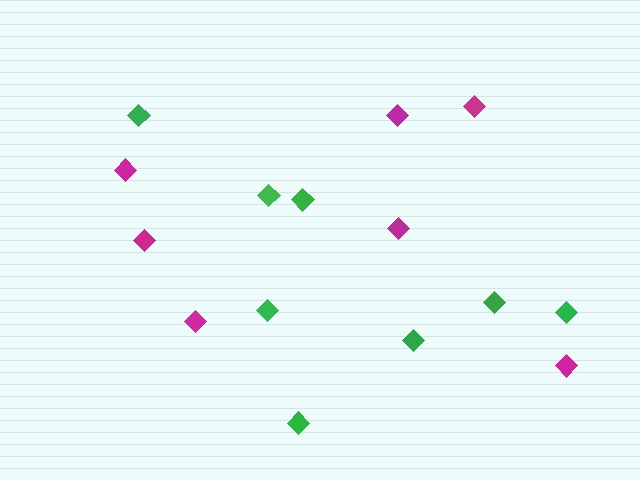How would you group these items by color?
There are 2 groups: one group of magenta diamonds (7) and one group of green diamonds (8).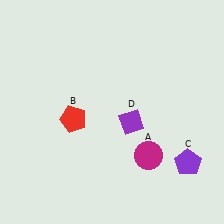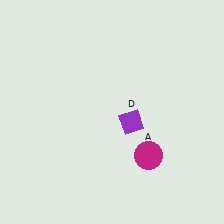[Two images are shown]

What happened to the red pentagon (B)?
The red pentagon (B) was removed in Image 2. It was in the bottom-left area of Image 1.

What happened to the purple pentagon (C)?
The purple pentagon (C) was removed in Image 2. It was in the bottom-right area of Image 1.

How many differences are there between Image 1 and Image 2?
There are 2 differences between the two images.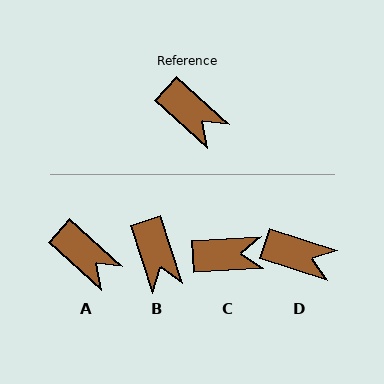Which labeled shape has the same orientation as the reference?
A.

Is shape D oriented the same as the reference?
No, it is off by about 24 degrees.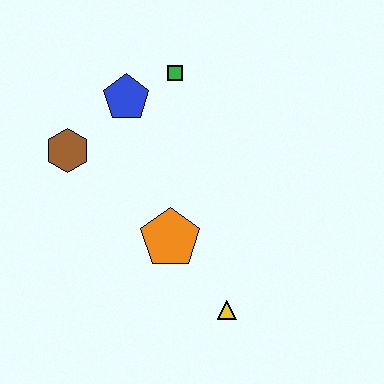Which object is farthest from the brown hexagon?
The yellow triangle is farthest from the brown hexagon.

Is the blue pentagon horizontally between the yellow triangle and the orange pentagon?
No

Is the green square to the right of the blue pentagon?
Yes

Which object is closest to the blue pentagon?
The green square is closest to the blue pentagon.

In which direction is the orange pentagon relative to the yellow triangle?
The orange pentagon is above the yellow triangle.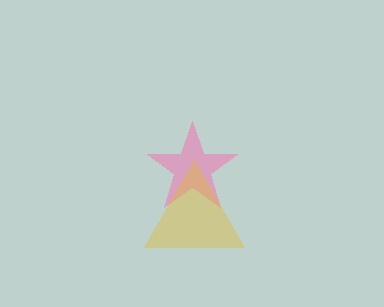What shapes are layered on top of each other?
The layered shapes are: a pink star, a yellow triangle.